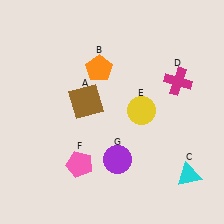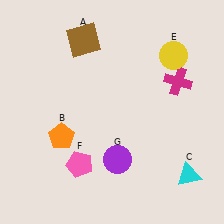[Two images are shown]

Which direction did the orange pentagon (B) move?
The orange pentagon (B) moved down.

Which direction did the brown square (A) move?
The brown square (A) moved up.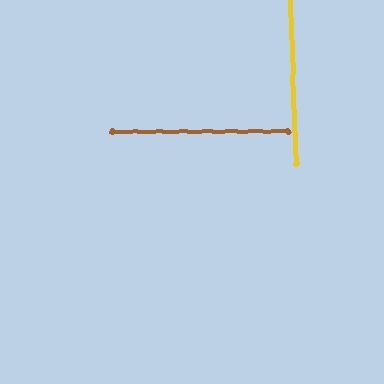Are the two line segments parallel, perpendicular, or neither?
Perpendicular — they meet at approximately 88°.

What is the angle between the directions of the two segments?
Approximately 88 degrees.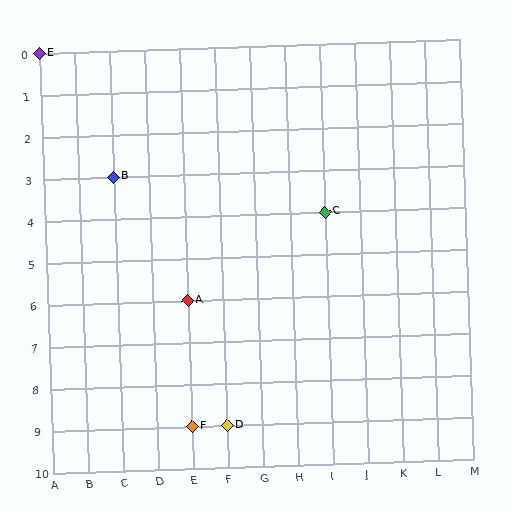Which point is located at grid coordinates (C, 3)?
Point B is at (C, 3).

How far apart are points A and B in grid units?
Points A and B are 2 columns and 3 rows apart (about 3.6 grid units diagonally).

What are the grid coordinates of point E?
Point E is at grid coordinates (A, 0).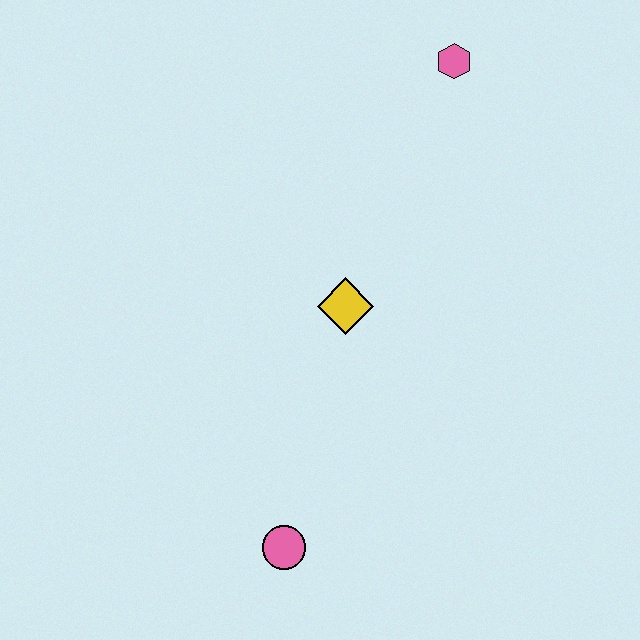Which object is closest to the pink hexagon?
The yellow diamond is closest to the pink hexagon.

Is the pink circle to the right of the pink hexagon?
No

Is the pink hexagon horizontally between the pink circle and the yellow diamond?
No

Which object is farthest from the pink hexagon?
The pink circle is farthest from the pink hexagon.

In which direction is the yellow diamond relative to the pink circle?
The yellow diamond is above the pink circle.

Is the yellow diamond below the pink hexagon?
Yes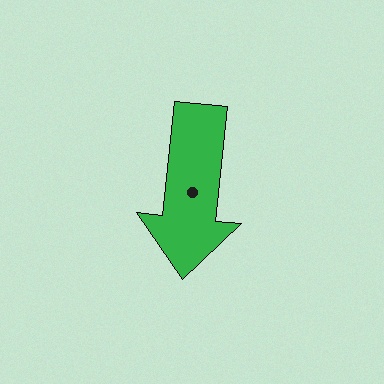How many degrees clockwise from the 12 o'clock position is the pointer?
Approximately 186 degrees.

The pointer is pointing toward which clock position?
Roughly 6 o'clock.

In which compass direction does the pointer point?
South.